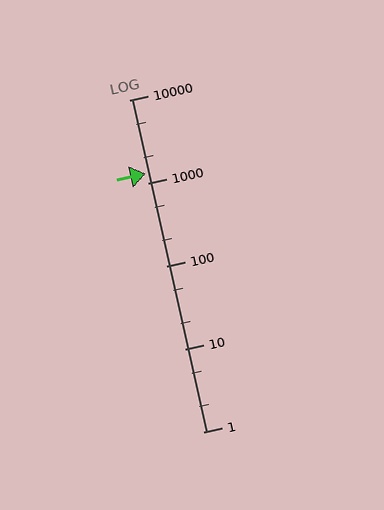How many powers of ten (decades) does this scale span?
The scale spans 4 decades, from 1 to 10000.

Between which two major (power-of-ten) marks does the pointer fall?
The pointer is between 1000 and 10000.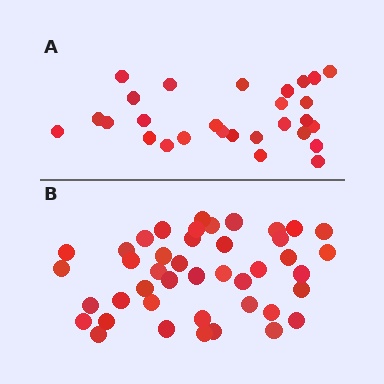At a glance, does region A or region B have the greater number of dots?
Region B (the bottom region) has more dots.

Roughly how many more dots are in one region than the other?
Region B has approximately 15 more dots than region A.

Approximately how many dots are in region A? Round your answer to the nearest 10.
About 30 dots. (The exact count is 28, which rounds to 30.)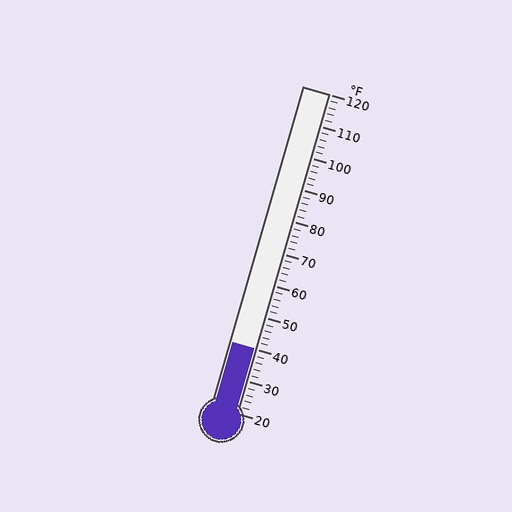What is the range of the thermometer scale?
The thermometer scale ranges from 20°F to 120°F.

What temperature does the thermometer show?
The thermometer shows approximately 40°F.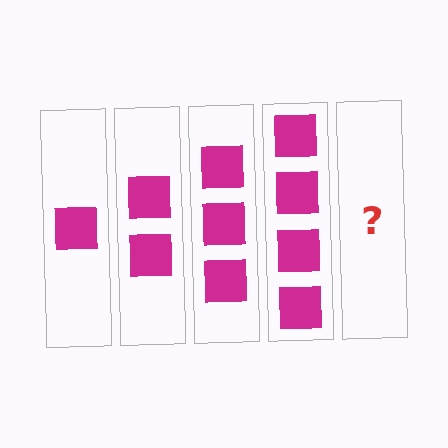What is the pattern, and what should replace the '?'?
The pattern is that each step adds one more square. The '?' should be 5 squares.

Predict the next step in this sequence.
The next step is 5 squares.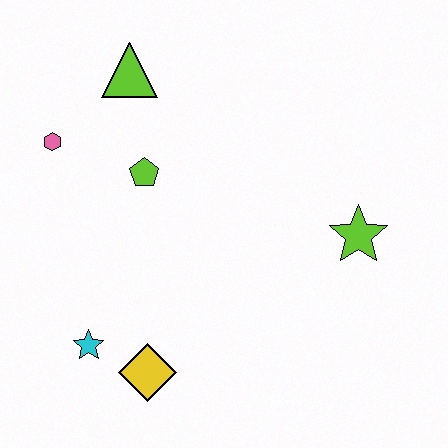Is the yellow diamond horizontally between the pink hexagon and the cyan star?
No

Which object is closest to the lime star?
The lime pentagon is closest to the lime star.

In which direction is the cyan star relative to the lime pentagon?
The cyan star is below the lime pentagon.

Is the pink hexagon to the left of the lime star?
Yes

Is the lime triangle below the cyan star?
No